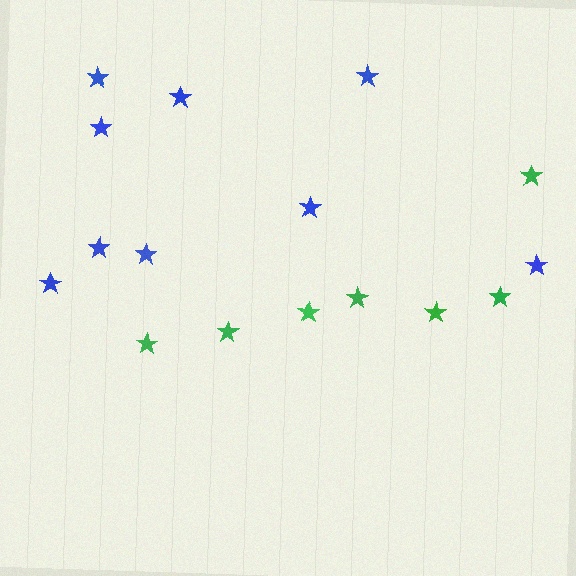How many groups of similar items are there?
There are 2 groups: one group of green stars (7) and one group of blue stars (9).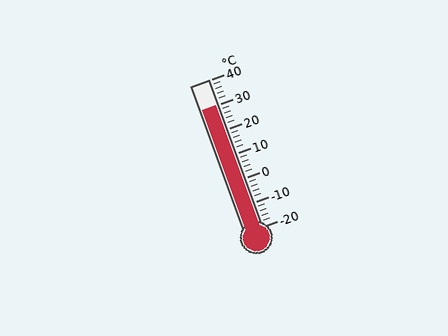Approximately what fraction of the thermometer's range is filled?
The thermometer is filled to approximately 85% of its range.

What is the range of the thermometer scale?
The thermometer scale ranges from -20°C to 40°C.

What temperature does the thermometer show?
The thermometer shows approximately 30°C.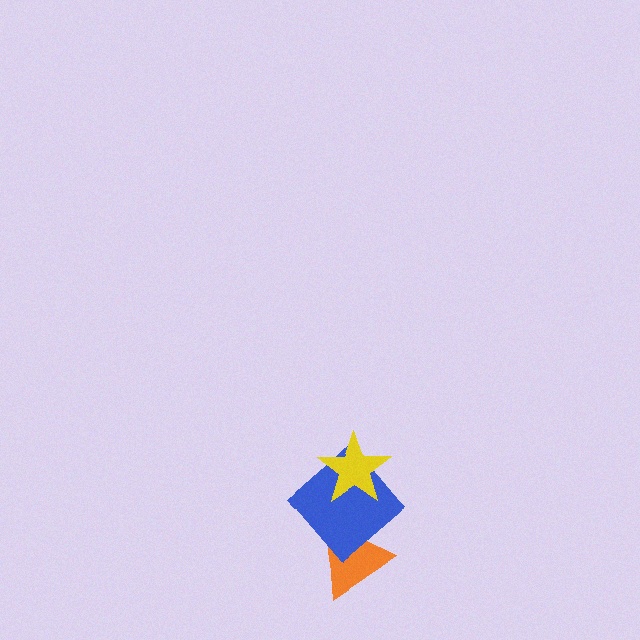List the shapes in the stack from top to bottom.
From top to bottom: the yellow star, the blue diamond, the orange triangle.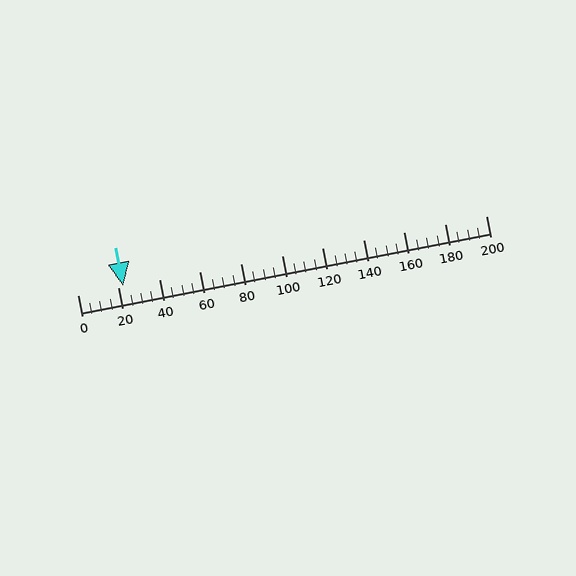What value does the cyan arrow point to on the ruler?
The cyan arrow points to approximately 22.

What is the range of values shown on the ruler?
The ruler shows values from 0 to 200.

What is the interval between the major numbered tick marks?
The major tick marks are spaced 20 units apart.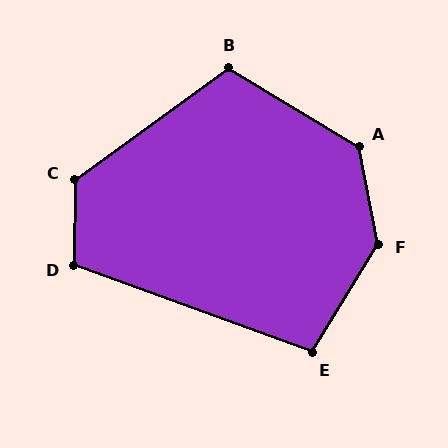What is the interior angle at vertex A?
Approximately 132 degrees (obtuse).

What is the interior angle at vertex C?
Approximately 126 degrees (obtuse).